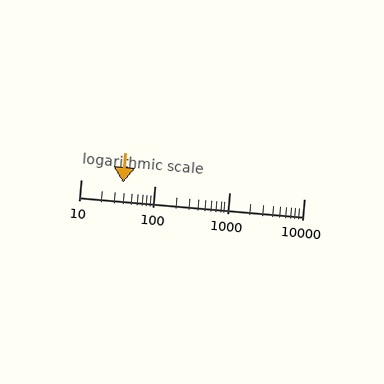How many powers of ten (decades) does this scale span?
The scale spans 3 decades, from 10 to 10000.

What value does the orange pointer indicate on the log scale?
The pointer indicates approximately 37.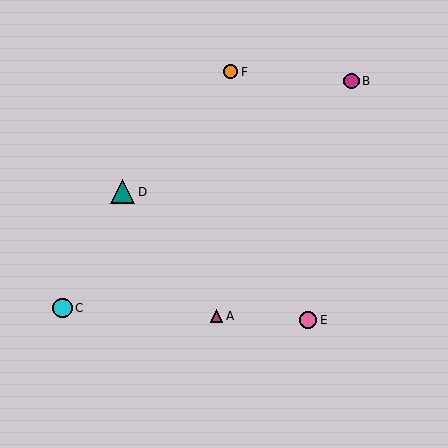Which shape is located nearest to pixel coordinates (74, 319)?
The cyan circle (labeled C) at (62, 308) is nearest to that location.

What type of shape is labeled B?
Shape B is a magenta circle.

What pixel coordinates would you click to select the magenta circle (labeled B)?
Click at (352, 81) to select the magenta circle B.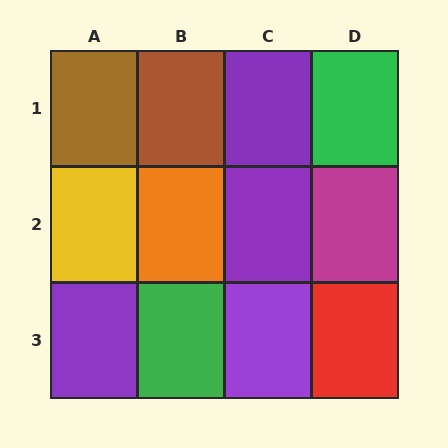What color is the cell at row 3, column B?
Green.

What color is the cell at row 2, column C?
Purple.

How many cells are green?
2 cells are green.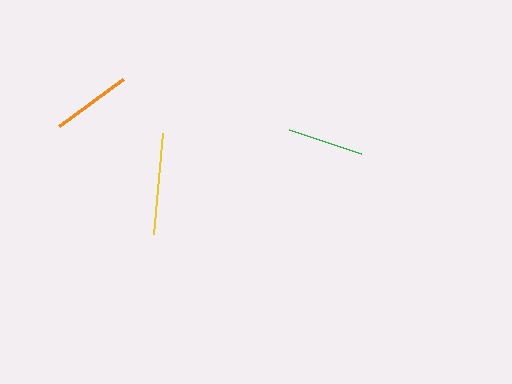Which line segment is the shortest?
The green line is the shortest at approximately 75 pixels.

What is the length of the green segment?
The green segment is approximately 75 pixels long.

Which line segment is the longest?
The yellow line is the longest at approximately 101 pixels.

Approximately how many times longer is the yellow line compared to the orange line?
The yellow line is approximately 1.3 times the length of the orange line.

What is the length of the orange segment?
The orange segment is approximately 79 pixels long.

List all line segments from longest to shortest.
From longest to shortest: yellow, orange, green.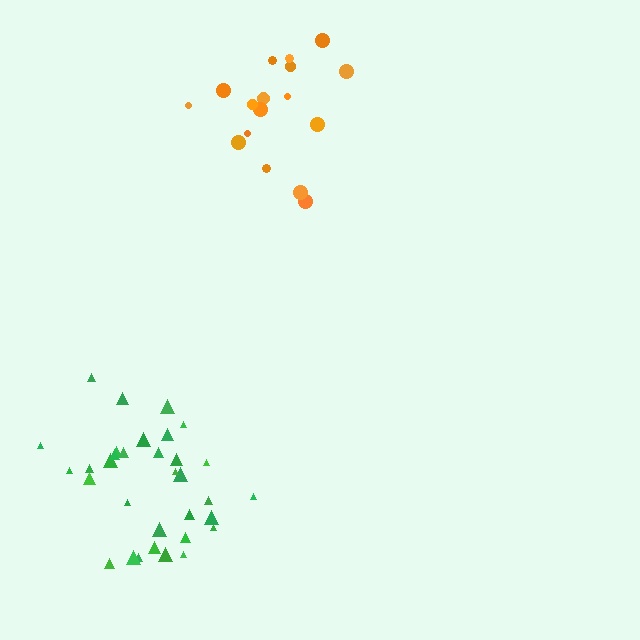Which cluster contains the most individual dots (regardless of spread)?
Green (33).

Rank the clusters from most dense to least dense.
green, orange.